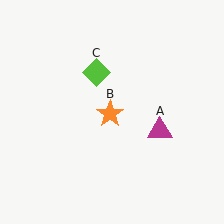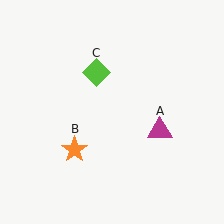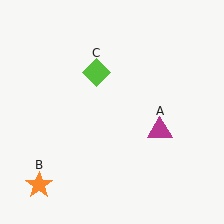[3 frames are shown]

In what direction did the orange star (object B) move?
The orange star (object B) moved down and to the left.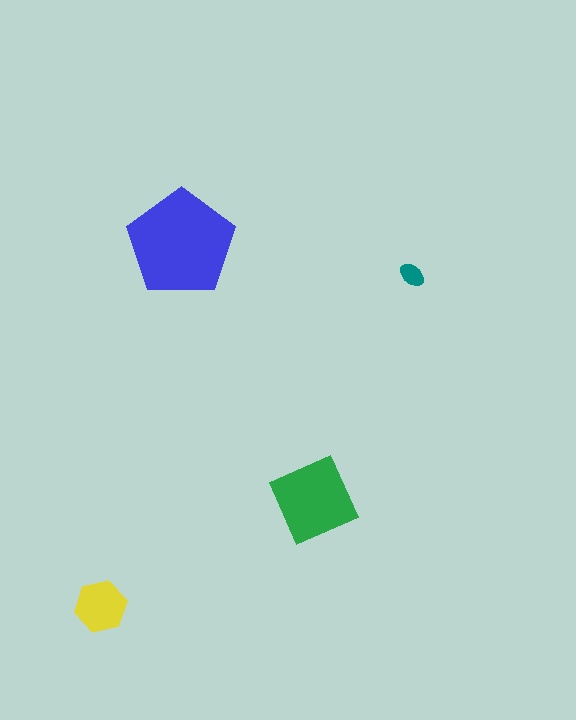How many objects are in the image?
There are 4 objects in the image.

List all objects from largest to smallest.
The blue pentagon, the green diamond, the yellow hexagon, the teal ellipse.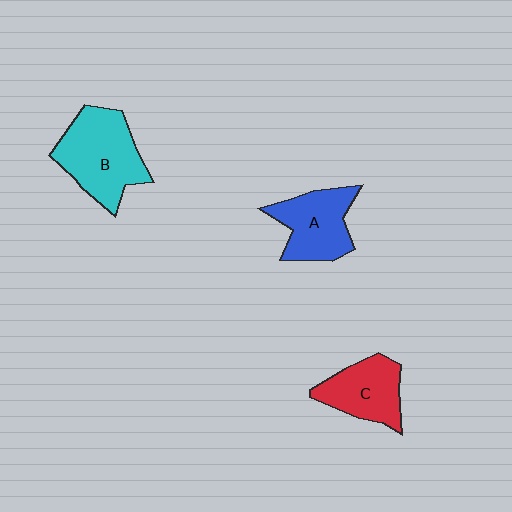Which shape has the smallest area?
Shape C (red).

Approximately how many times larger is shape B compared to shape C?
Approximately 1.4 times.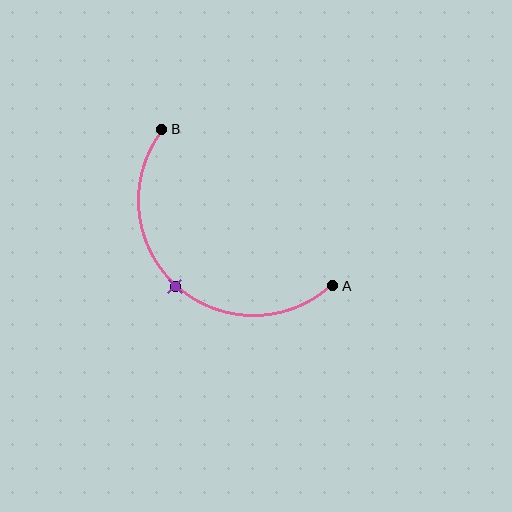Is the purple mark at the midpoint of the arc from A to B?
Yes. The purple mark lies on the arc at equal arc-length from both A and B — it is the arc midpoint.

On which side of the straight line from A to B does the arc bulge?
The arc bulges below and to the left of the straight line connecting A and B.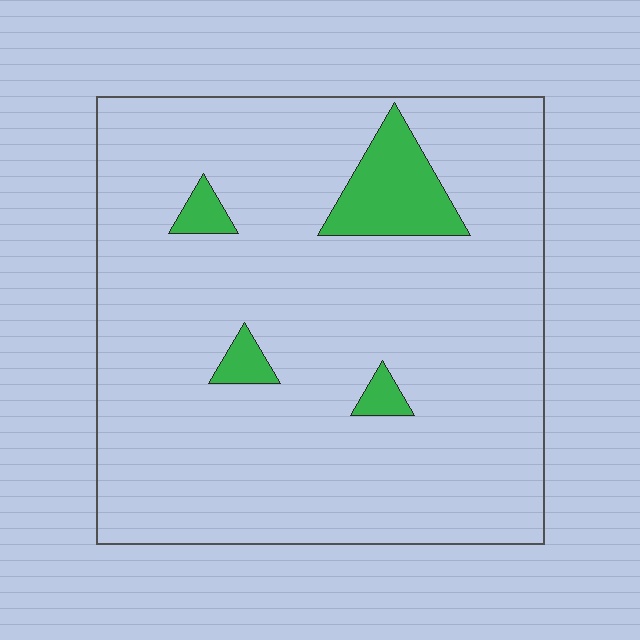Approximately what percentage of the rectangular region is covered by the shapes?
Approximately 10%.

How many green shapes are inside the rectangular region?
4.